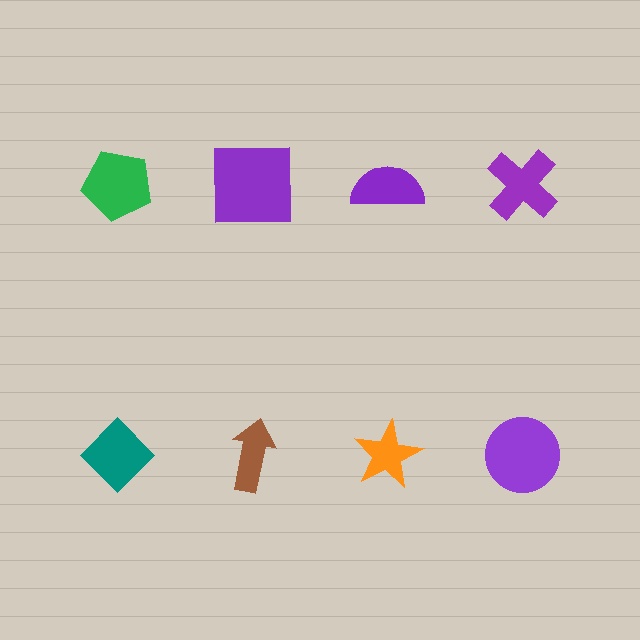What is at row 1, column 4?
A purple cross.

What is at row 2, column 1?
A teal diamond.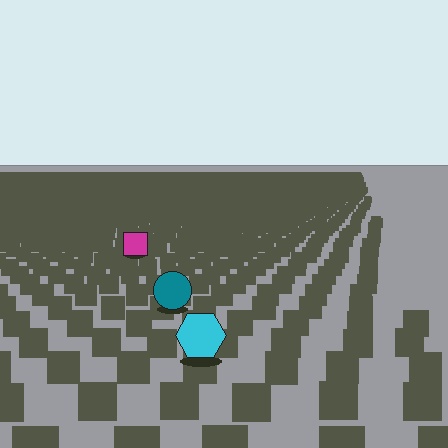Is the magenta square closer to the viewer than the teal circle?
No. The teal circle is closer — you can tell from the texture gradient: the ground texture is coarser near it.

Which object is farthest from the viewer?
The magenta square is farthest from the viewer. It appears smaller and the ground texture around it is denser.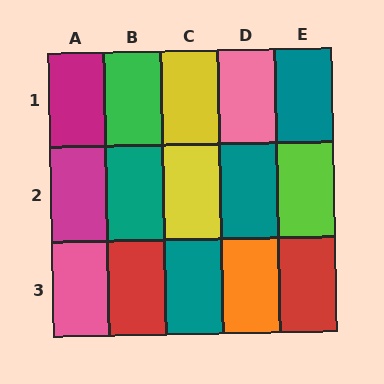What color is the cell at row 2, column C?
Yellow.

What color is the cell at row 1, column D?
Pink.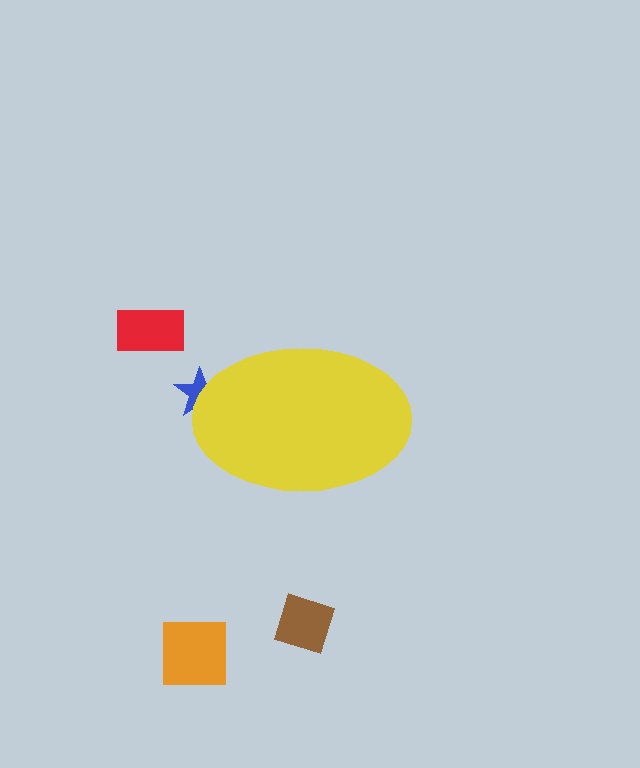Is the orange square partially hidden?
No, the orange square is fully visible.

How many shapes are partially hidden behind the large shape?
1 shape is partially hidden.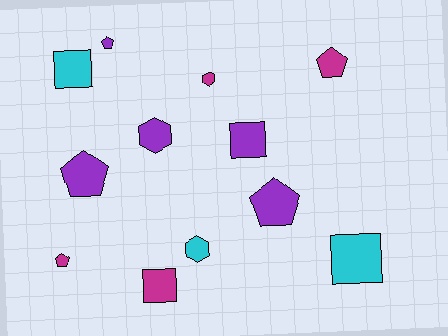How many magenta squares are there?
There is 1 magenta square.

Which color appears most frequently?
Purple, with 5 objects.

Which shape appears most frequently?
Pentagon, with 5 objects.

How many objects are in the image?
There are 12 objects.